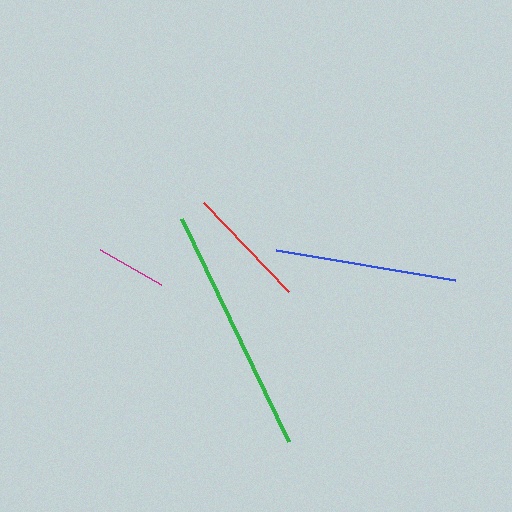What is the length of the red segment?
The red segment is approximately 123 pixels long.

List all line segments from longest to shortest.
From longest to shortest: green, blue, red, magenta.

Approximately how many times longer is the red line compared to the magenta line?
The red line is approximately 1.8 times the length of the magenta line.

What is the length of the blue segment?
The blue segment is approximately 182 pixels long.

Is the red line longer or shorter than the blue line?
The blue line is longer than the red line.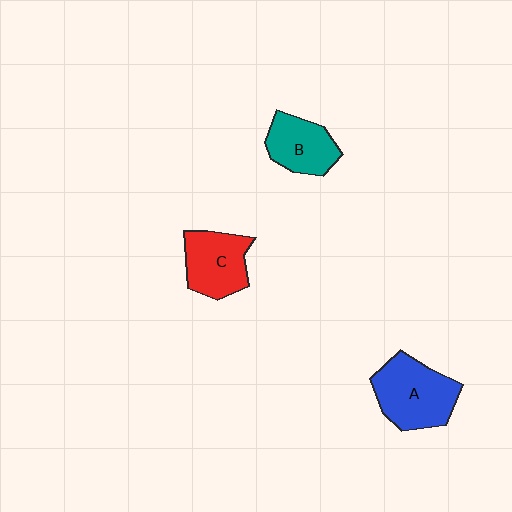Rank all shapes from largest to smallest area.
From largest to smallest: A (blue), C (red), B (teal).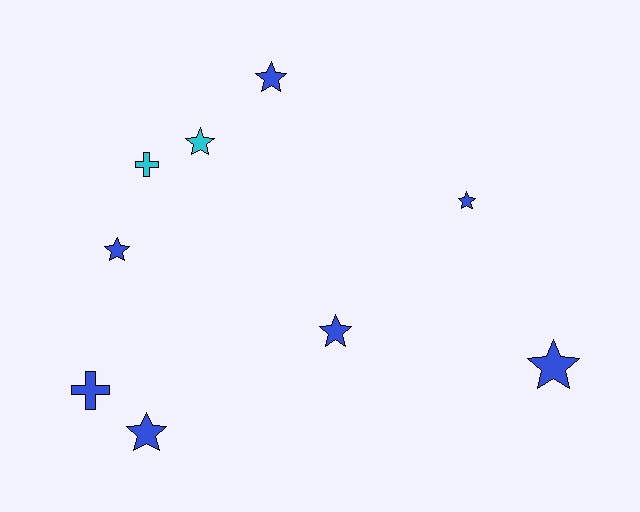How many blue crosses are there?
There is 1 blue cross.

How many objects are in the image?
There are 9 objects.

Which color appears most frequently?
Blue, with 7 objects.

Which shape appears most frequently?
Star, with 7 objects.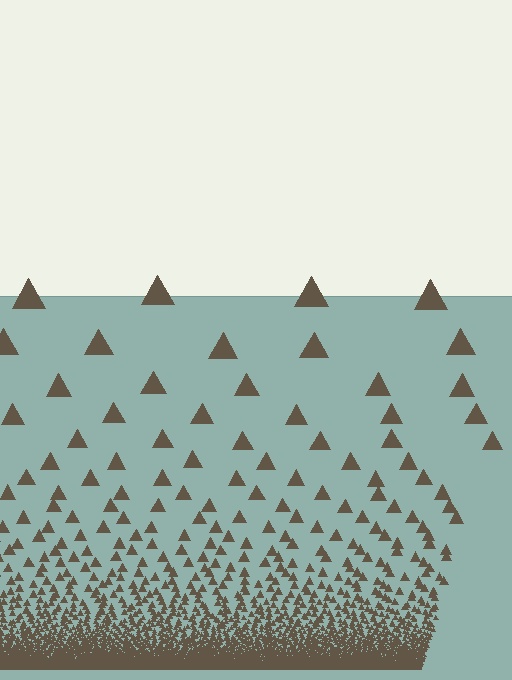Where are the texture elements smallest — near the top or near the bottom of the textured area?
Near the bottom.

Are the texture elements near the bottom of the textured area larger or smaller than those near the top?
Smaller. The gradient is inverted — elements near the bottom are smaller and denser.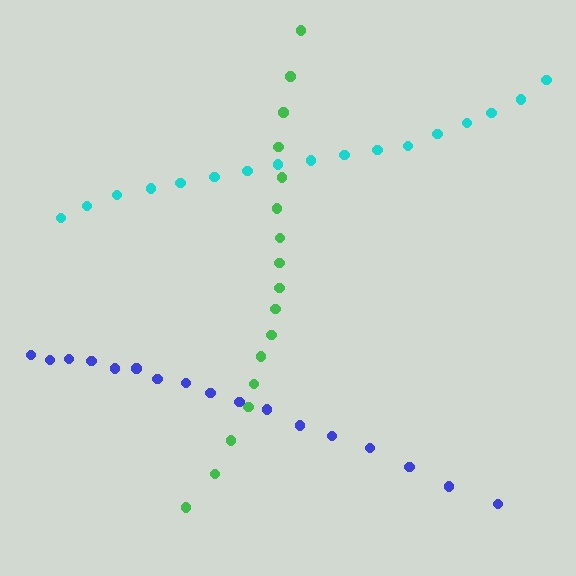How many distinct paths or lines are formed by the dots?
There are 3 distinct paths.